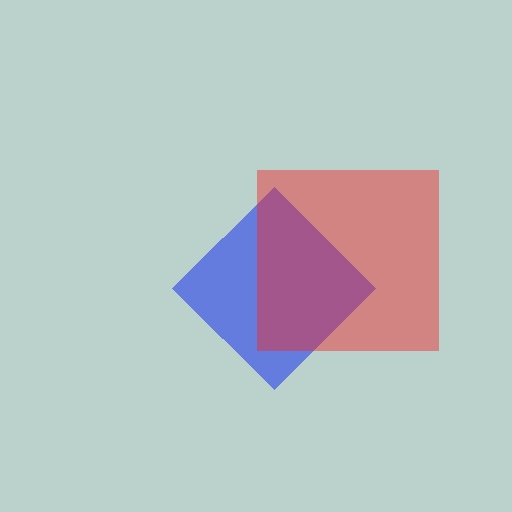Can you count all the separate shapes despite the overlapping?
Yes, there are 2 separate shapes.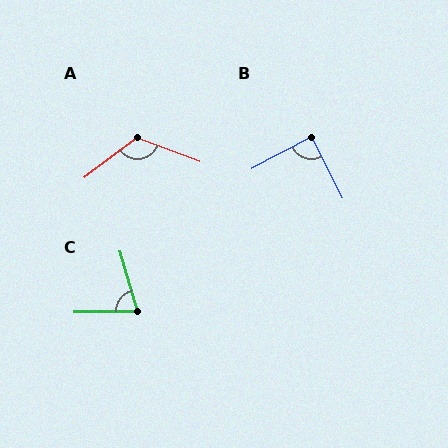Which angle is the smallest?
C, at approximately 74 degrees.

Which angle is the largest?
A, at approximately 122 degrees.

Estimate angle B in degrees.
Approximately 89 degrees.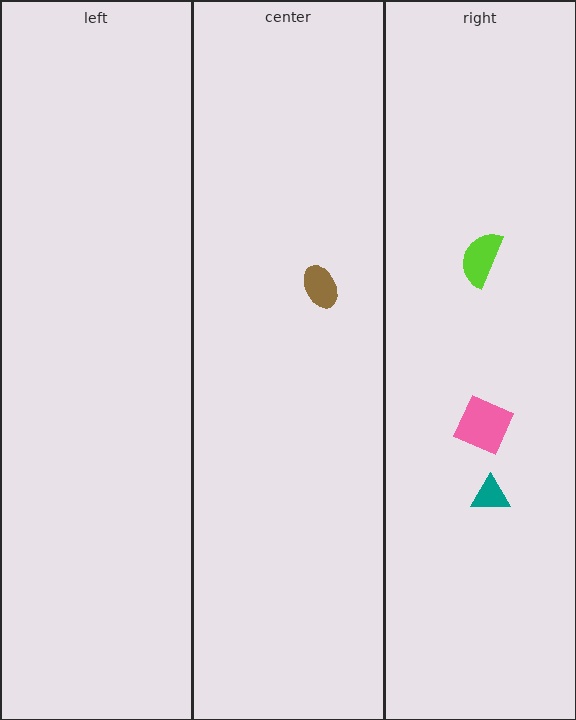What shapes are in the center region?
The brown ellipse.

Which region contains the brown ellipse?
The center region.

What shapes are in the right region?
The teal triangle, the lime semicircle, the pink square.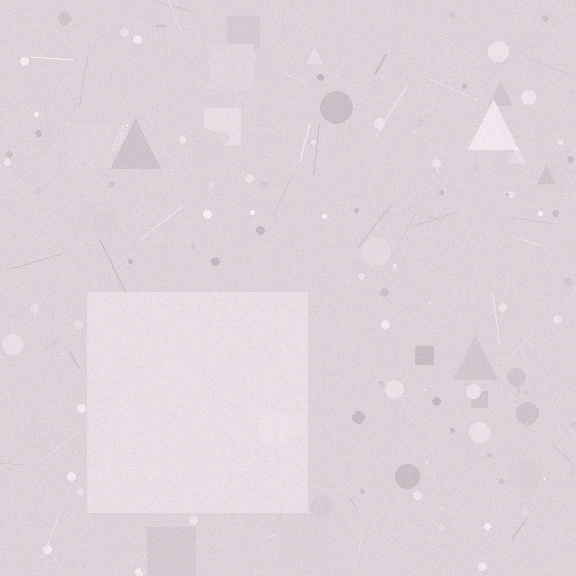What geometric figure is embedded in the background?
A square is embedded in the background.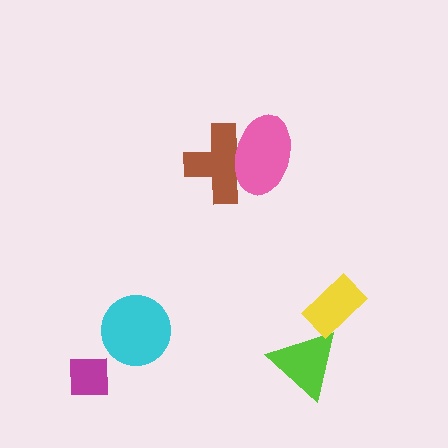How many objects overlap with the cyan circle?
0 objects overlap with the cyan circle.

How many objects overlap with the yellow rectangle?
0 objects overlap with the yellow rectangle.